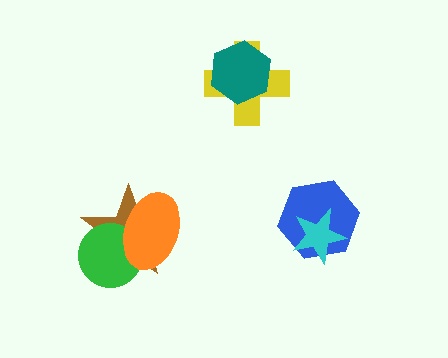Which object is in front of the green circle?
The orange ellipse is in front of the green circle.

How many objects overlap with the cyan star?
1 object overlaps with the cyan star.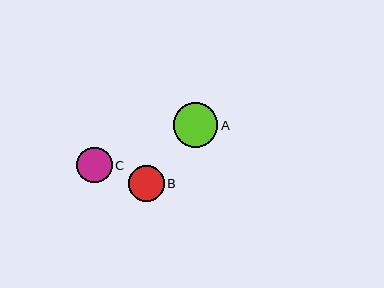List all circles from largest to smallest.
From largest to smallest: A, B, C.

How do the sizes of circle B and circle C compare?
Circle B and circle C are approximately the same size.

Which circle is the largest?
Circle A is the largest with a size of approximately 44 pixels.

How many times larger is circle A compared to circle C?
Circle A is approximately 1.3 times the size of circle C.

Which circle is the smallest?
Circle C is the smallest with a size of approximately 35 pixels.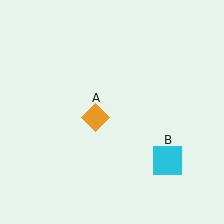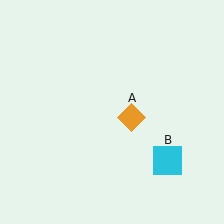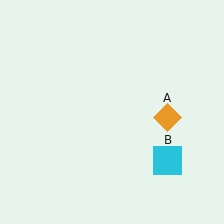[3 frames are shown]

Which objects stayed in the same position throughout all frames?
Cyan square (object B) remained stationary.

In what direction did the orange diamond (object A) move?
The orange diamond (object A) moved right.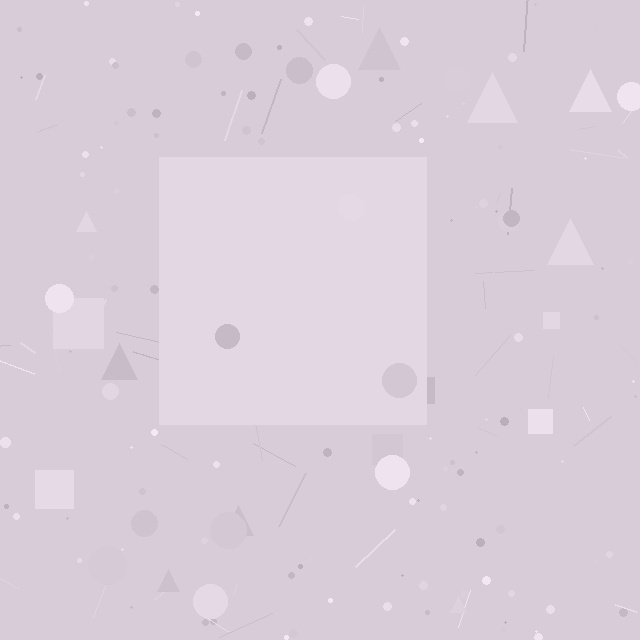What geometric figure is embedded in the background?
A square is embedded in the background.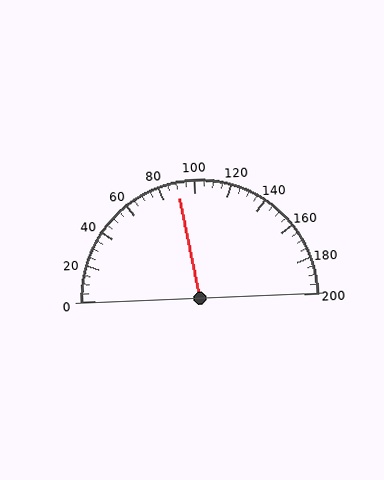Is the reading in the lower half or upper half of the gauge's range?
The reading is in the lower half of the range (0 to 200).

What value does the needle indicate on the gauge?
The needle indicates approximately 90.